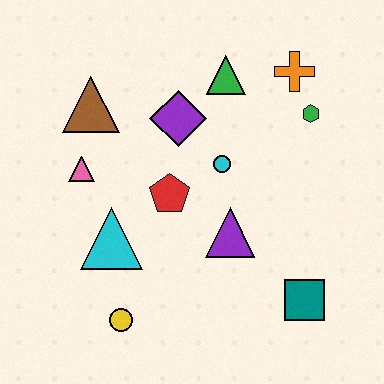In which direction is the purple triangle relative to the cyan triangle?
The purple triangle is to the right of the cyan triangle.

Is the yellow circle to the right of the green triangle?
No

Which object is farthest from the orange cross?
The yellow circle is farthest from the orange cross.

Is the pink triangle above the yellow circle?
Yes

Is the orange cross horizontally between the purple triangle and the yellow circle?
No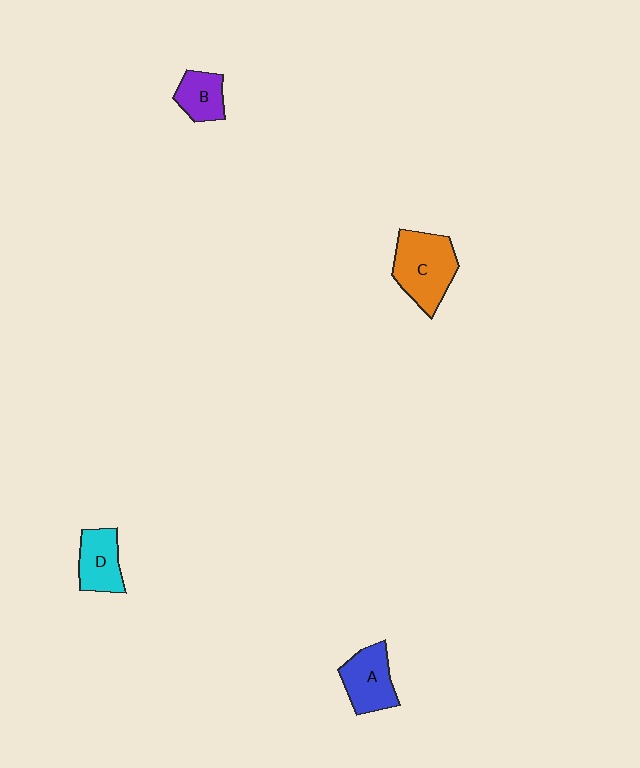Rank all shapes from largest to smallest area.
From largest to smallest: C (orange), A (blue), D (cyan), B (purple).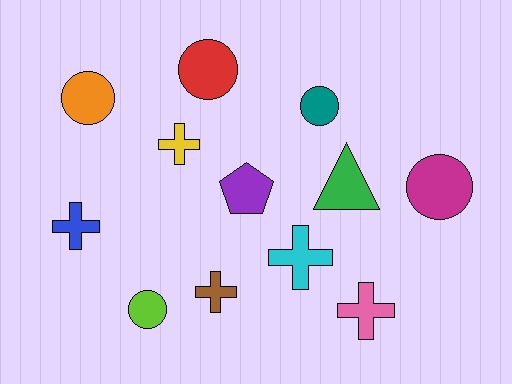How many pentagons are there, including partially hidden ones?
There is 1 pentagon.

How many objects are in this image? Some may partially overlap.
There are 12 objects.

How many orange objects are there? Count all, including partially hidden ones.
There is 1 orange object.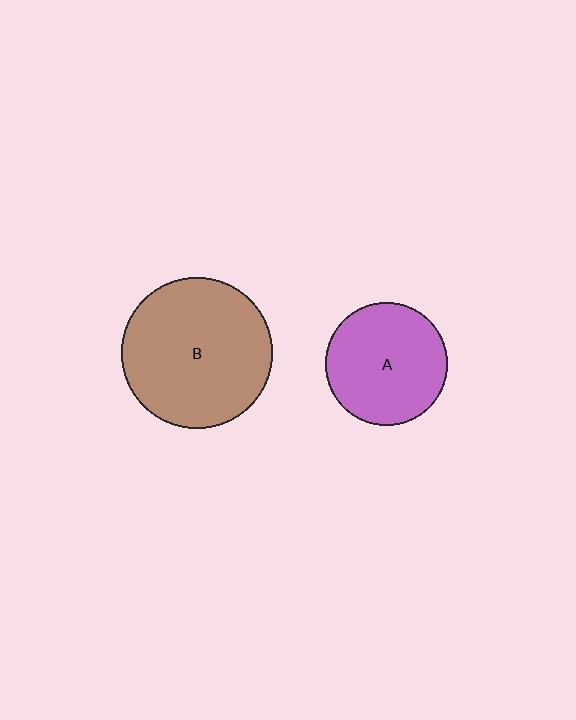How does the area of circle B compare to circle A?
Approximately 1.5 times.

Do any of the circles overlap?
No, none of the circles overlap.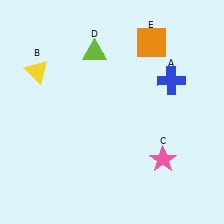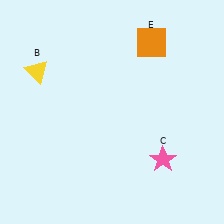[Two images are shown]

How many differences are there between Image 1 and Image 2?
There are 2 differences between the two images.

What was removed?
The lime triangle (D), the blue cross (A) were removed in Image 2.